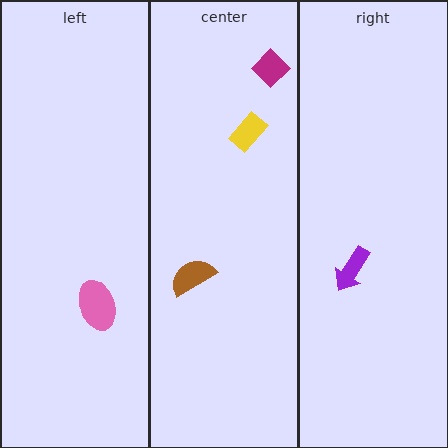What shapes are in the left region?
The pink ellipse.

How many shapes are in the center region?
3.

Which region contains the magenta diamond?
The center region.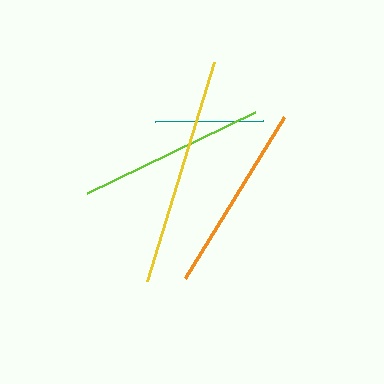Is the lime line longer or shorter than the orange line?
The orange line is longer than the lime line.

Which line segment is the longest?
The yellow line is the longest at approximately 230 pixels.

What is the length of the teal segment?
The teal segment is approximately 108 pixels long.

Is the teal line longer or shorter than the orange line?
The orange line is longer than the teal line.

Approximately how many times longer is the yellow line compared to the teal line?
The yellow line is approximately 2.1 times the length of the teal line.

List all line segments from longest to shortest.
From longest to shortest: yellow, orange, lime, teal.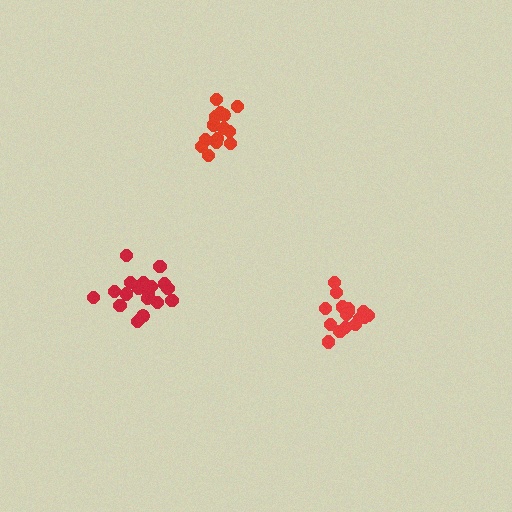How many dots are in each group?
Group 1: 17 dots, Group 2: 14 dots, Group 3: 18 dots (49 total).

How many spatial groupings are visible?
There are 3 spatial groupings.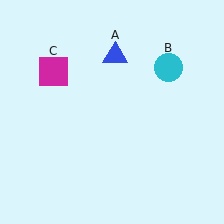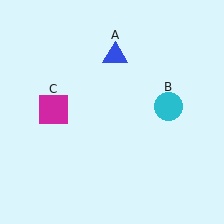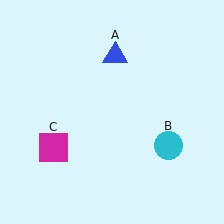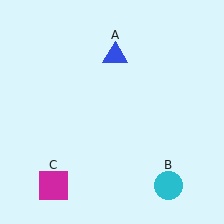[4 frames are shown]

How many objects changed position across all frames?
2 objects changed position: cyan circle (object B), magenta square (object C).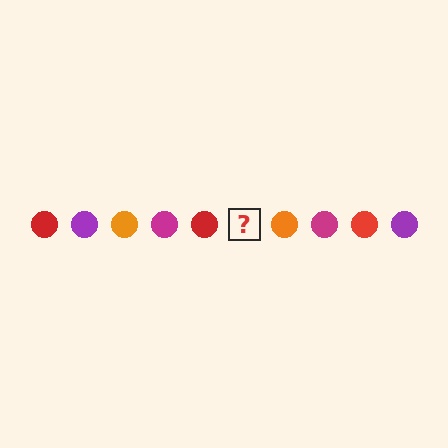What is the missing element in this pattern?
The missing element is a purple circle.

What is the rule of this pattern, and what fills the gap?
The rule is that the pattern cycles through red, purple, orange, magenta circles. The gap should be filled with a purple circle.